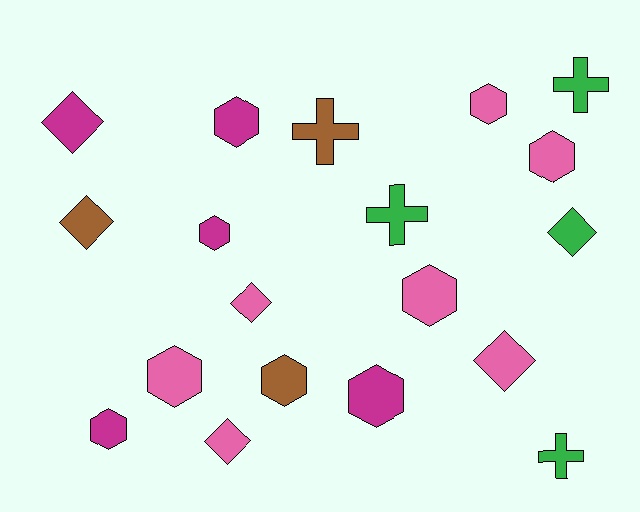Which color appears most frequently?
Pink, with 7 objects.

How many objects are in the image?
There are 19 objects.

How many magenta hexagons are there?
There are 4 magenta hexagons.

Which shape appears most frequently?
Hexagon, with 9 objects.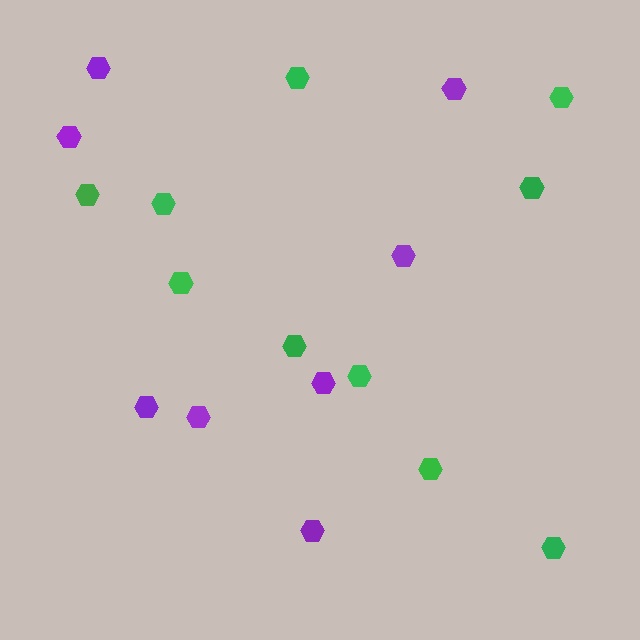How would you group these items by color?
There are 2 groups: one group of purple hexagons (8) and one group of green hexagons (10).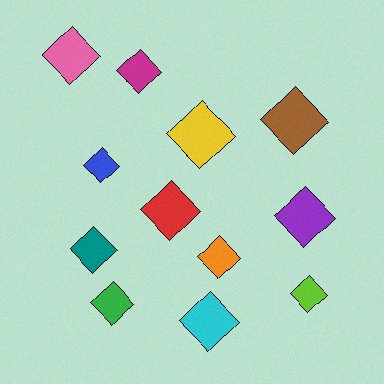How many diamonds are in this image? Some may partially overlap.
There are 12 diamonds.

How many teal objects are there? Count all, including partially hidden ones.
There is 1 teal object.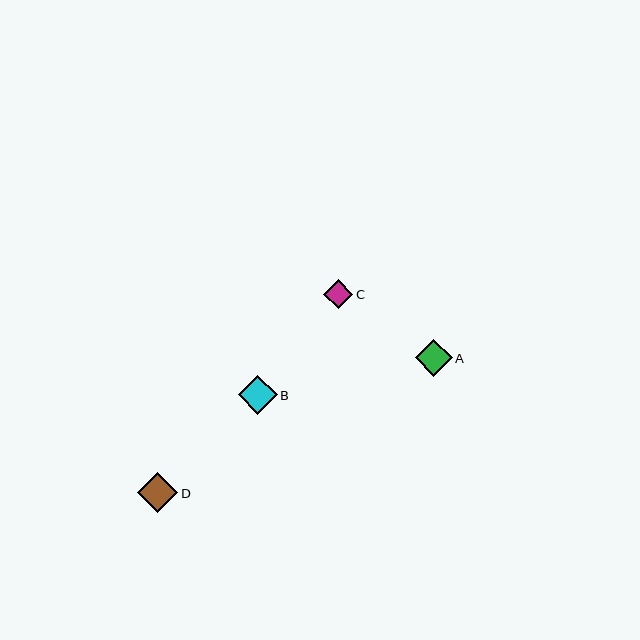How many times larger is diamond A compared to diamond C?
Diamond A is approximately 1.3 times the size of diamond C.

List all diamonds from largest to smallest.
From largest to smallest: D, B, A, C.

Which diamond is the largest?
Diamond D is the largest with a size of approximately 41 pixels.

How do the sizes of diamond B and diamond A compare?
Diamond B and diamond A are approximately the same size.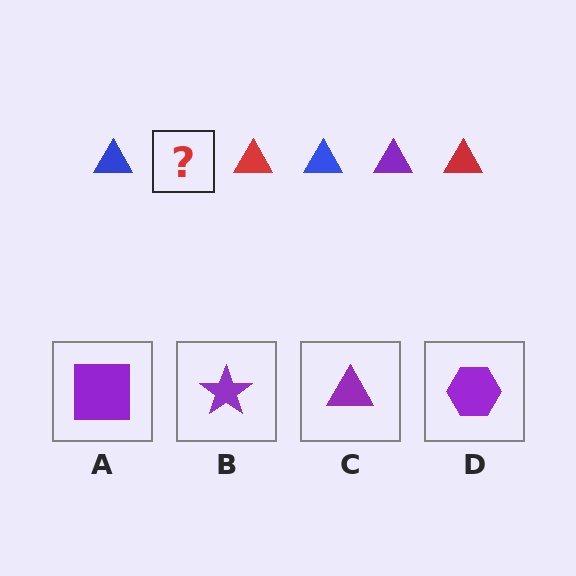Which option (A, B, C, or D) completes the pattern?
C.